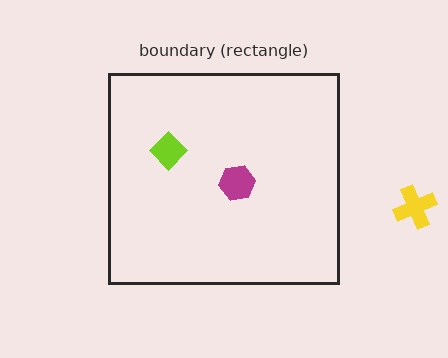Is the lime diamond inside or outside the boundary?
Inside.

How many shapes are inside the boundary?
2 inside, 1 outside.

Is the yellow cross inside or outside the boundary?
Outside.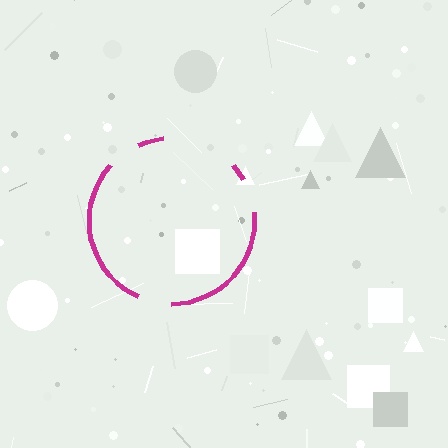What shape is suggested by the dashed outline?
The dashed outline suggests a circle.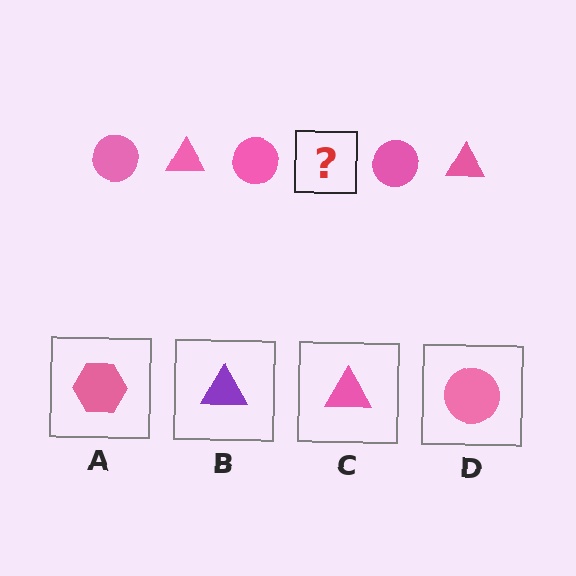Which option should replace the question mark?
Option C.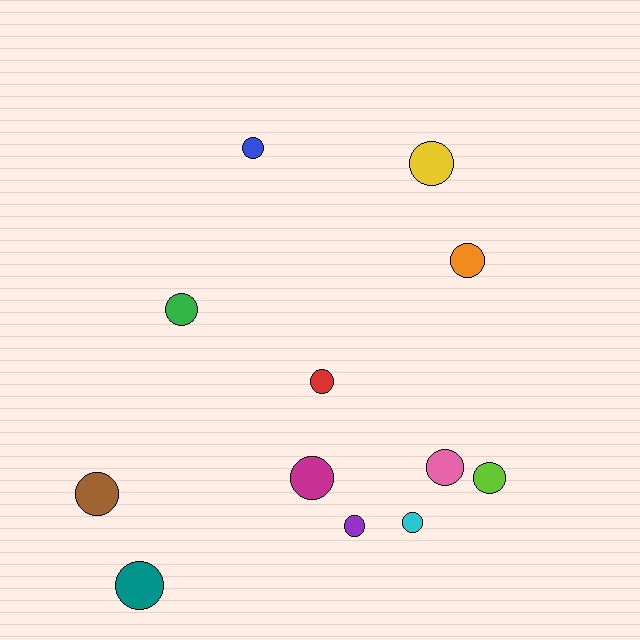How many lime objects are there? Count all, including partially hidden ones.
There is 1 lime object.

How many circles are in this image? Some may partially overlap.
There are 12 circles.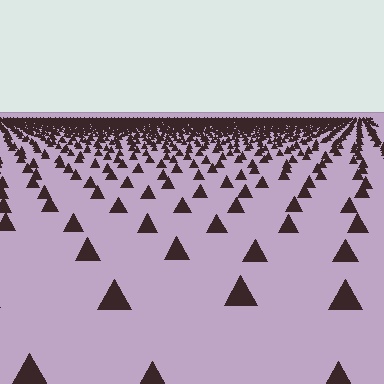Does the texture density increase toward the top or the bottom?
Density increases toward the top.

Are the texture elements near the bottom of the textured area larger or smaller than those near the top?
Larger. Near the bottom, elements are closer to the viewer and appear at a bigger on-screen size.